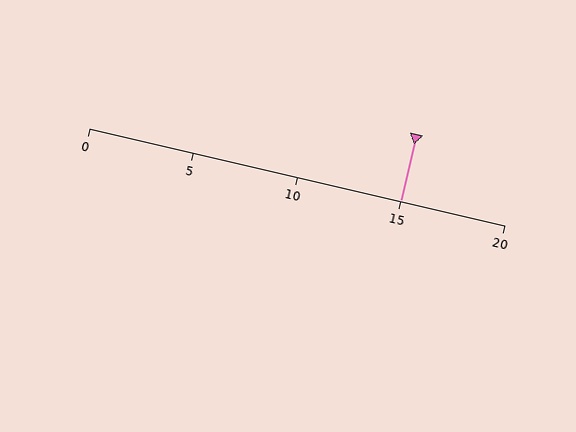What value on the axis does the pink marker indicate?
The marker indicates approximately 15.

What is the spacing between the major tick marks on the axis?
The major ticks are spaced 5 apart.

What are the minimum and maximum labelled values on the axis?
The axis runs from 0 to 20.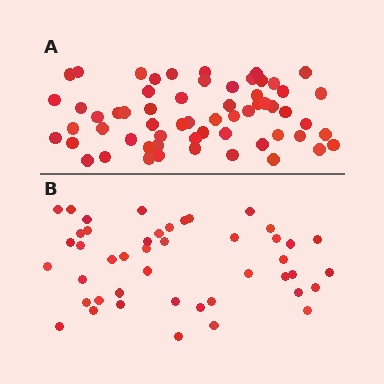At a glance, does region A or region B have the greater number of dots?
Region A (the top region) has more dots.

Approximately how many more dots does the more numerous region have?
Region A has approximately 15 more dots than region B.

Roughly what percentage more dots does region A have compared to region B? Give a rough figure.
About 35% more.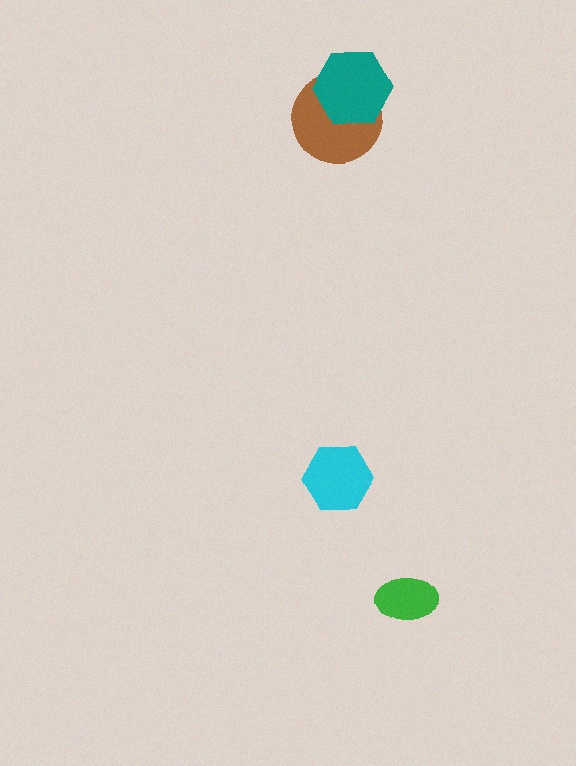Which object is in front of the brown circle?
The teal hexagon is in front of the brown circle.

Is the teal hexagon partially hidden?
No, no other shape covers it.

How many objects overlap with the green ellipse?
0 objects overlap with the green ellipse.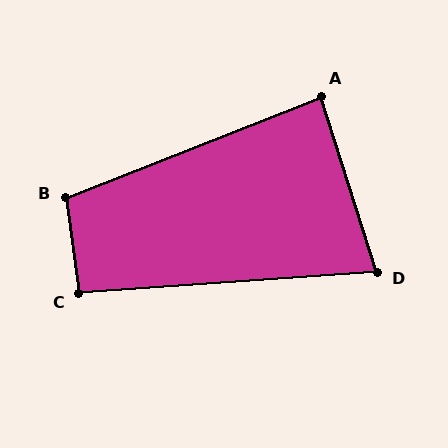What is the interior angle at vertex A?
Approximately 86 degrees (approximately right).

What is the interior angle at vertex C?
Approximately 94 degrees (approximately right).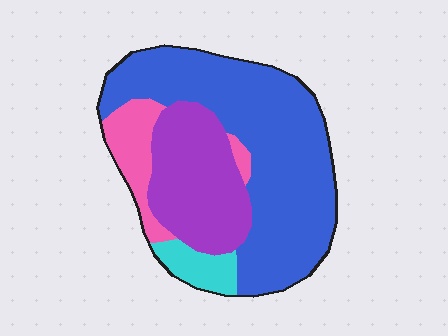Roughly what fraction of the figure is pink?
Pink takes up about one eighth (1/8) of the figure.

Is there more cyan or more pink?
Pink.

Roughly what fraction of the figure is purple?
Purple takes up about one quarter (1/4) of the figure.